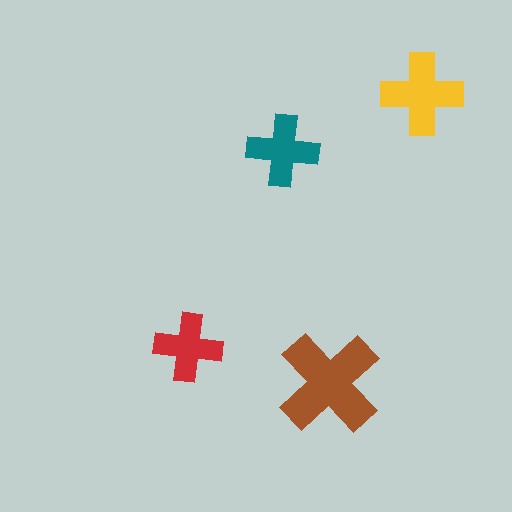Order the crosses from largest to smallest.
the brown one, the yellow one, the teal one, the red one.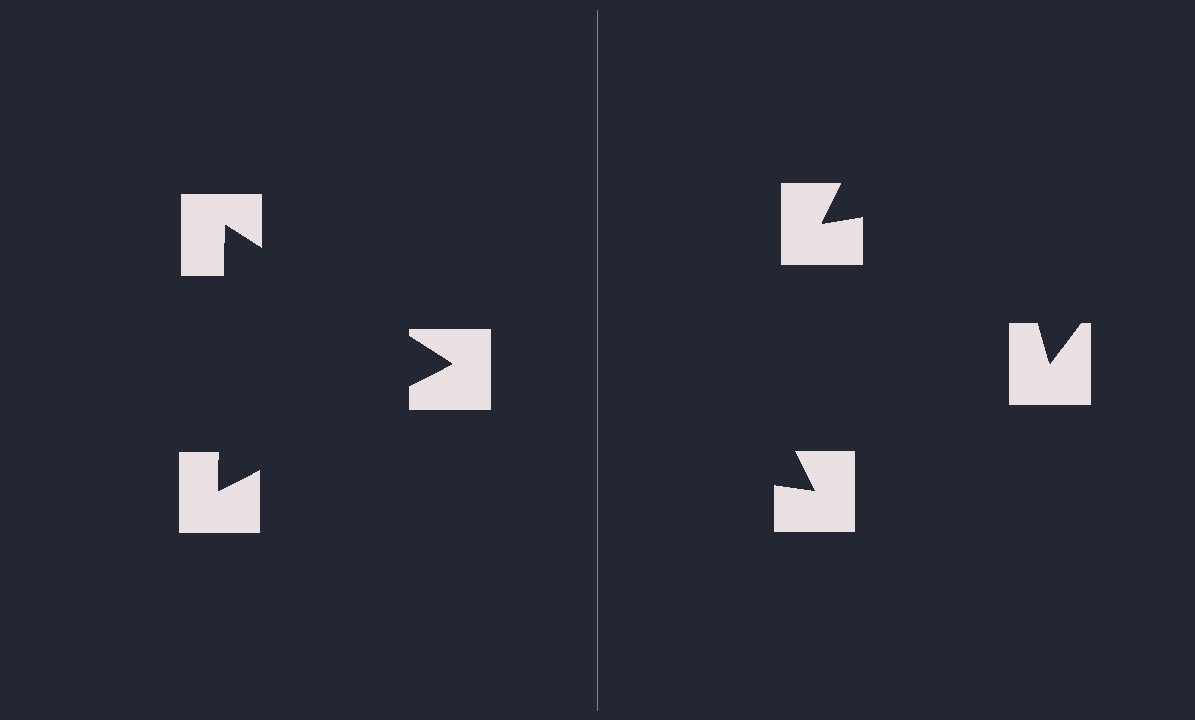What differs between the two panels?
The notched squares are positioned identically on both sides; only the wedge orientations differ. On the left they align to a triangle; on the right they are misaligned.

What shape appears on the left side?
An illusory triangle.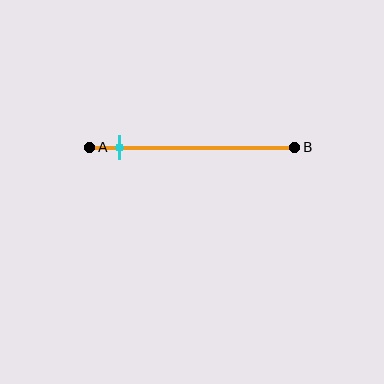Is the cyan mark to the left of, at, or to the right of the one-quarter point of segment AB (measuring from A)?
The cyan mark is to the left of the one-quarter point of segment AB.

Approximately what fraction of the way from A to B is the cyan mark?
The cyan mark is approximately 15% of the way from A to B.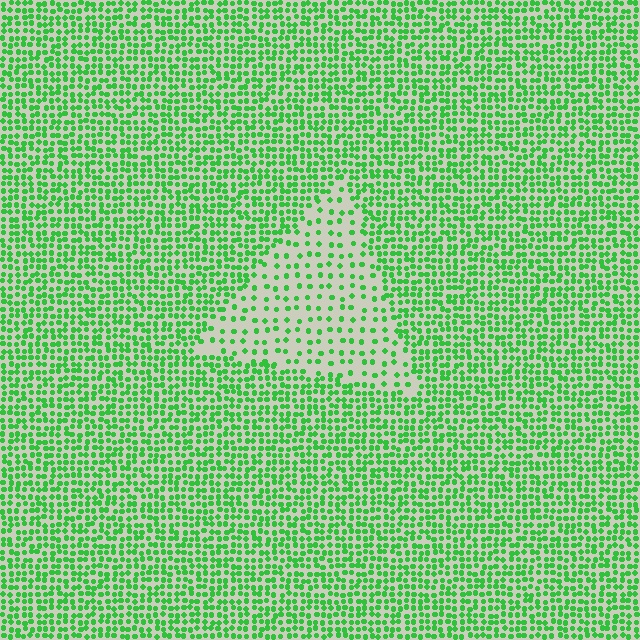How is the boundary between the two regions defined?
The boundary is defined by a change in element density (approximately 2.4x ratio). All elements are the same color, size, and shape.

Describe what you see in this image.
The image contains small green elements arranged at two different densities. A triangle-shaped region is visible where the elements are less densely packed than the surrounding area.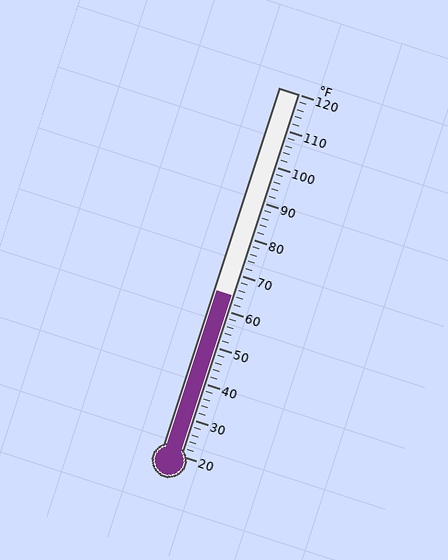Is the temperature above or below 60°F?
The temperature is above 60°F.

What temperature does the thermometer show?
The thermometer shows approximately 64°F.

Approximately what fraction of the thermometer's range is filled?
The thermometer is filled to approximately 45% of its range.